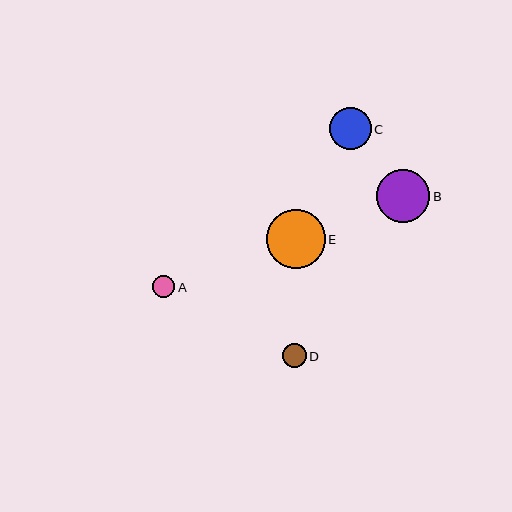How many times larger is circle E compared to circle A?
Circle E is approximately 2.7 times the size of circle A.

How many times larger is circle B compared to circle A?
Circle B is approximately 2.4 times the size of circle A.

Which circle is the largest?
Circle E is the largest with a size of approximately 59 pixels.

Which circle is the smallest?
Circle A is the smallest with a size of approximately 22 pixels.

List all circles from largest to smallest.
From largest to smallest: E, B, C, D, A.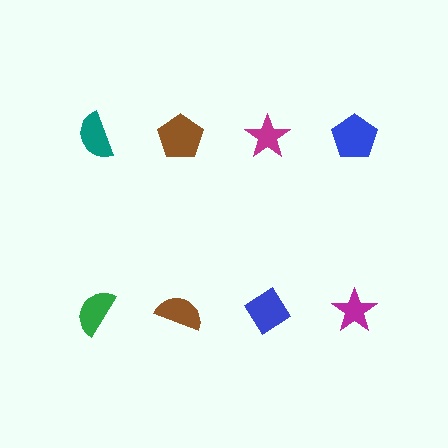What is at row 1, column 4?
A blue pentagon.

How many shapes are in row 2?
4 shapes.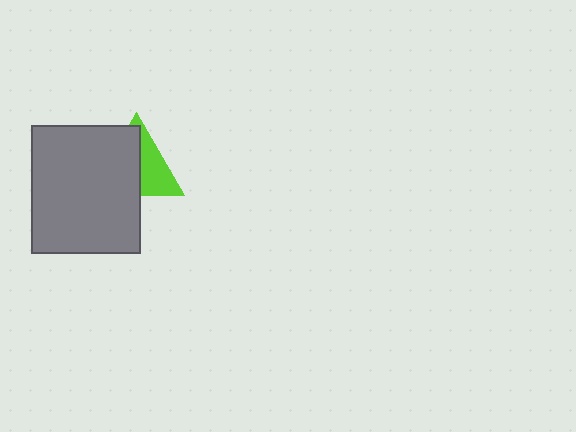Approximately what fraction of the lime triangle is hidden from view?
Roughly 57% of the lime triangle is hidden behind the gray rectangle.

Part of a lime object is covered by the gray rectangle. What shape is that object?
It is a triangle.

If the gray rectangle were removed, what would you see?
You would see the complete lime triangle.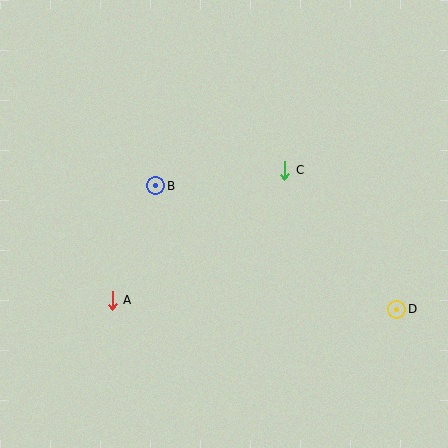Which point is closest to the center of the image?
Point B at (156, 186) is closest to the center.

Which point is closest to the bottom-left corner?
Point A is closest to the bottom-left corner.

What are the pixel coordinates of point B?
Point B is at (156, 186).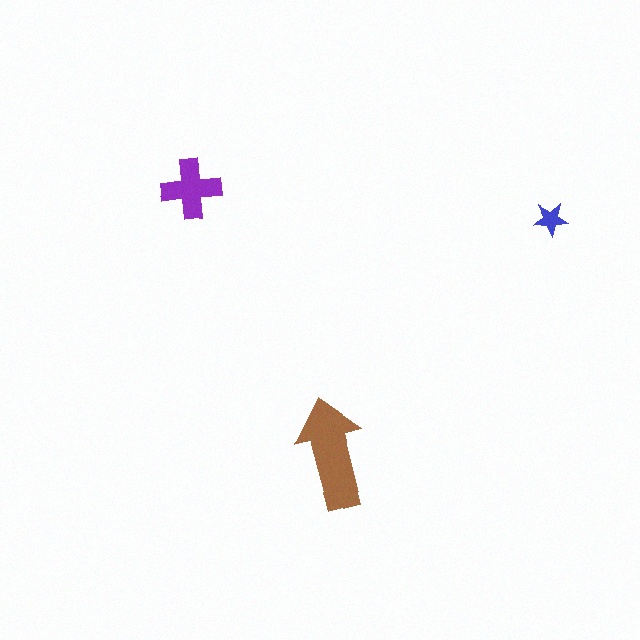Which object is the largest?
The brown arrow.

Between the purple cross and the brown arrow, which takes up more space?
The brown arrow.